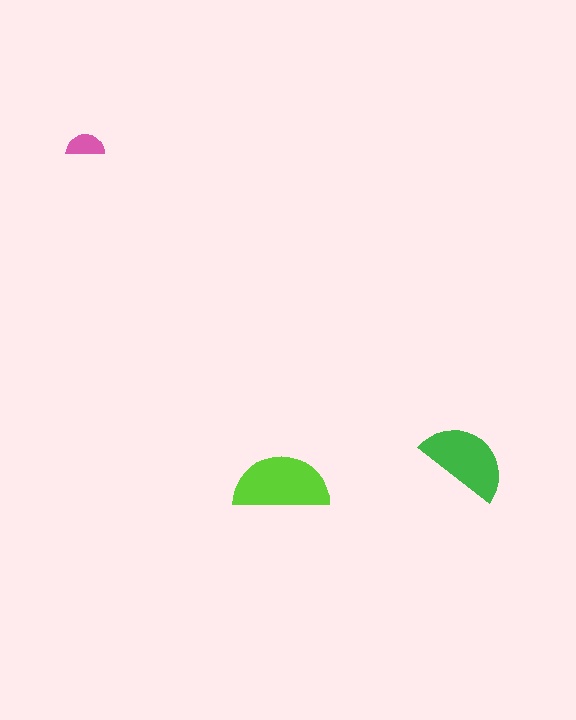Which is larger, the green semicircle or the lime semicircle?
The lime one.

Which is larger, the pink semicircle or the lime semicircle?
The lime one.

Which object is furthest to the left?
The pink semicircle is leftmost.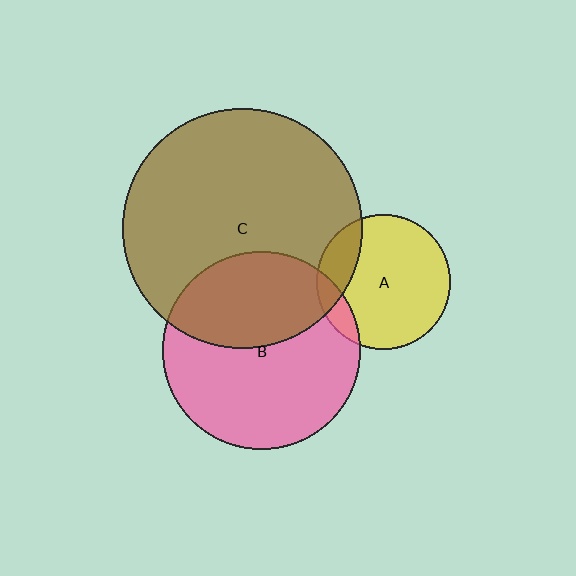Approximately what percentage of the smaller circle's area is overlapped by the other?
Approximately 40%.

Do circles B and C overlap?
Yes.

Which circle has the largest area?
Circle C (brown).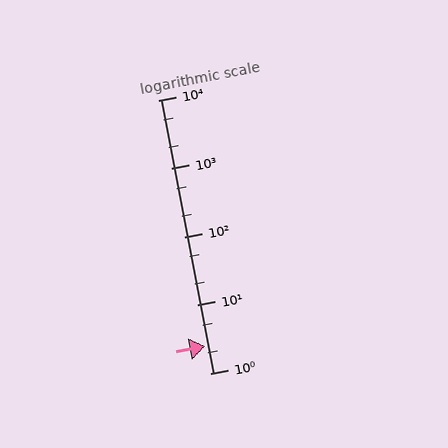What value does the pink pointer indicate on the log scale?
The pointer indicates approximately 2.5.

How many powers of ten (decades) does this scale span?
The scale spans 4 decades, from 1 to 10000.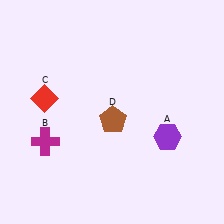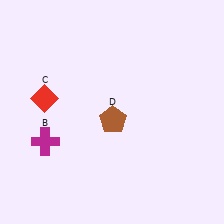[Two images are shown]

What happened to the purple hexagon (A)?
The purple hexagon (A) was removed in Image 2. It was in the bottom-right area of Image 1.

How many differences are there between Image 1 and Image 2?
There is 1 difference between the two images.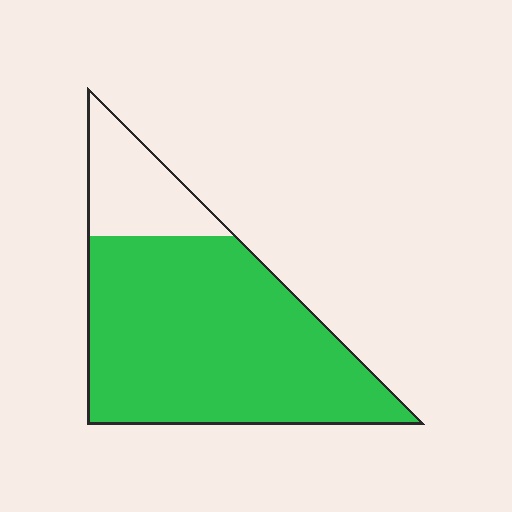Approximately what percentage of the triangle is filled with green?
Approximately 80%.